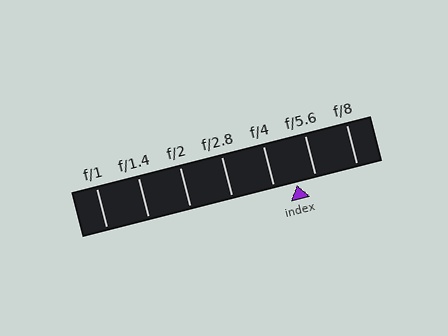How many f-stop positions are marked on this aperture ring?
There are 7 f-stop positions marked.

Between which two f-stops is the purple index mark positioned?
The index mark is between f/4 and f/5.6.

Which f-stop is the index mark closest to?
The index mark is closest to f/5.6.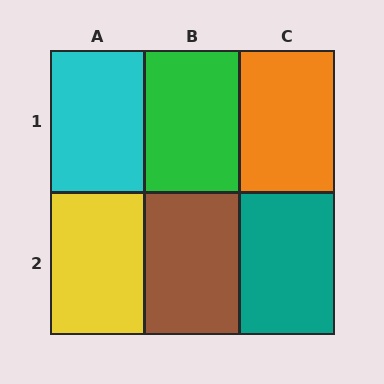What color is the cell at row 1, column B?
Green.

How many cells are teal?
1 cell is teal.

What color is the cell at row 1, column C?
Orange.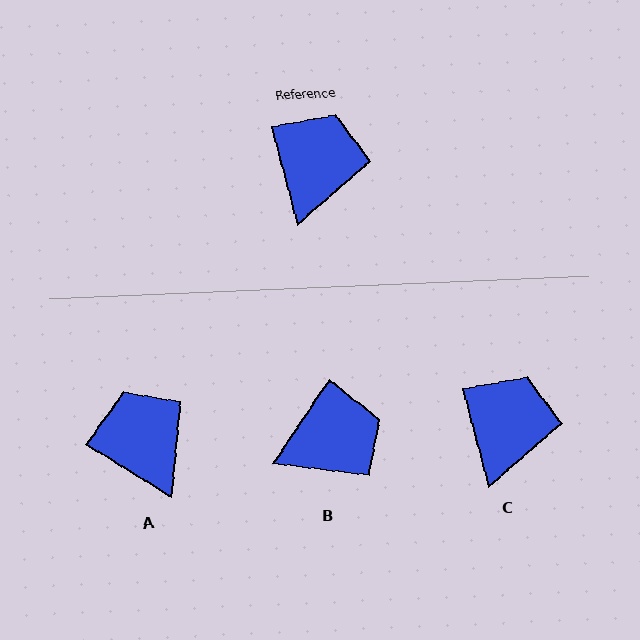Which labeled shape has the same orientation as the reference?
C.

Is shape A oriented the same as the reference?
No, it is off by about 44 degrees.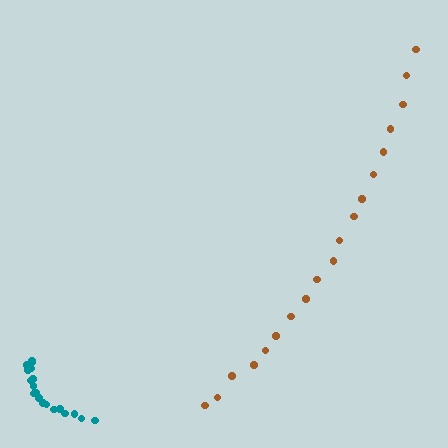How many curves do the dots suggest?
There are 2 distinct paths.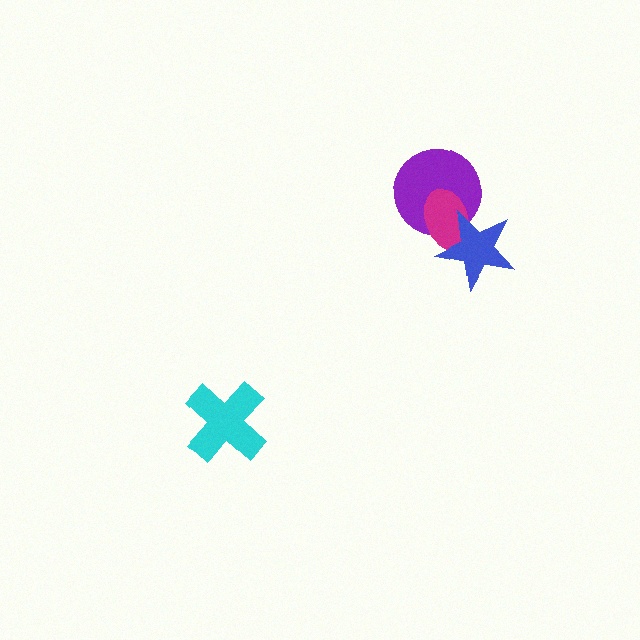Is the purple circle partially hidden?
Yes, it is partially covered by another shape.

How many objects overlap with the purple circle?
2 objects overlap with the purple circle.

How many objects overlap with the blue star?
2 objects overlap with the blue star.